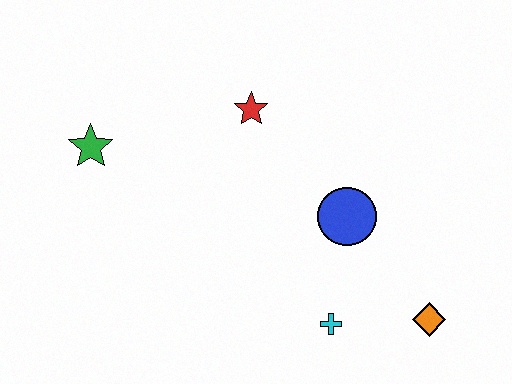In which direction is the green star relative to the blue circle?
The green star is to the left of the blue circle.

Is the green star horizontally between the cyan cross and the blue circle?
No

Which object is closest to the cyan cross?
The orange diamond is closest to the cyan cross.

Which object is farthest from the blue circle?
The green star is farthest from the blue circle.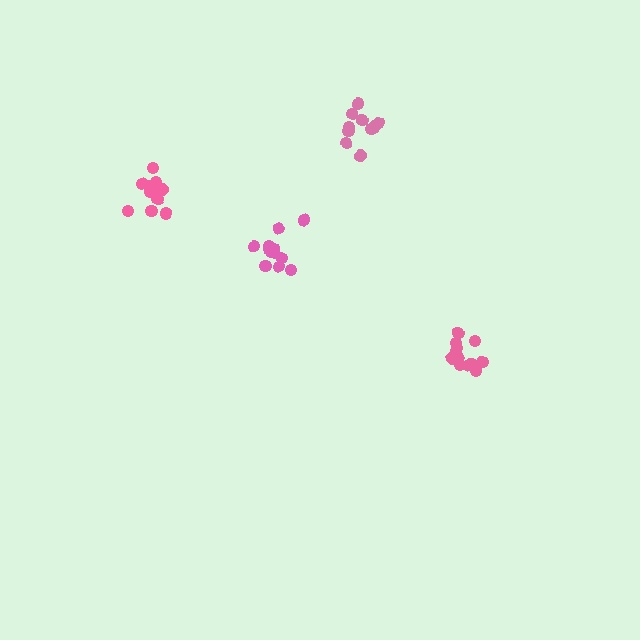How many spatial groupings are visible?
There are 4 spatial groupings.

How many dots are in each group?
Group 1: 11 dots, Group 2: 12 dots, Group 3: 11 dots, Group 4: 12 dots (46 total).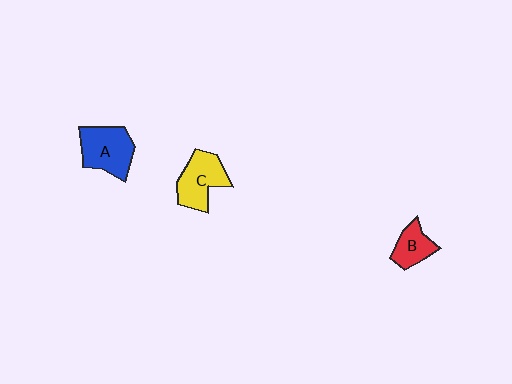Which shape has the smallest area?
Shape B (red).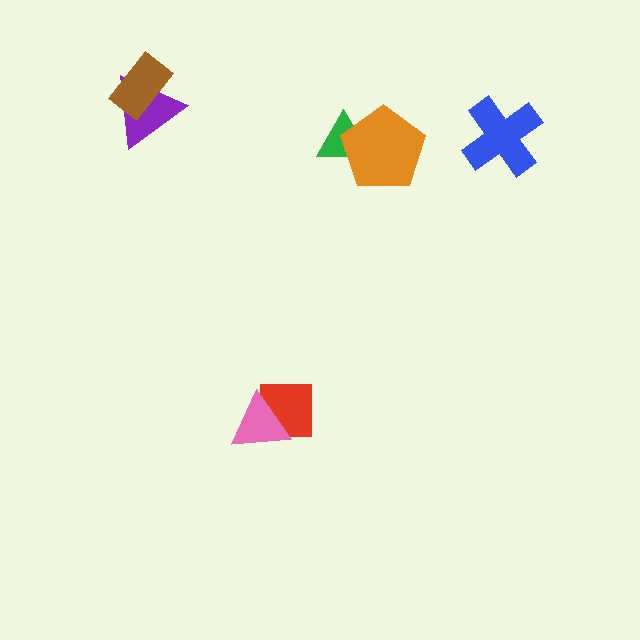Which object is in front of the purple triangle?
The brown rectangle is in front of the purple triangle.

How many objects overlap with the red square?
1 object overlaps with the red square.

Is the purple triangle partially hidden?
Yes, it is partially covered by another shape.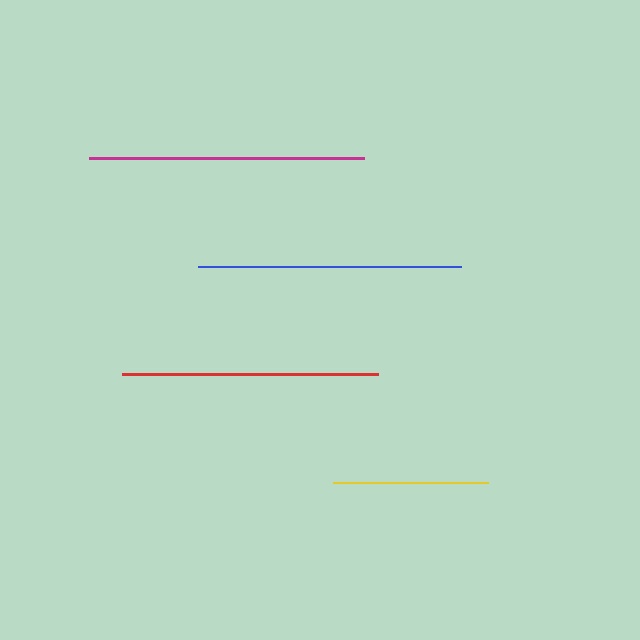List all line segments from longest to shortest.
From longest to shortest: magenta, blue, red, yellow.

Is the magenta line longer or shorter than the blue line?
The magenta line is longer than the blue line.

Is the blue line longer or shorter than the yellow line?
The blue line is longer than the yellow line.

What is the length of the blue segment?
The blue segment is approximately 262 pixels long.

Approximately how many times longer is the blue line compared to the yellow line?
The blue line is approximately 1.7 times the length of the yellow line.